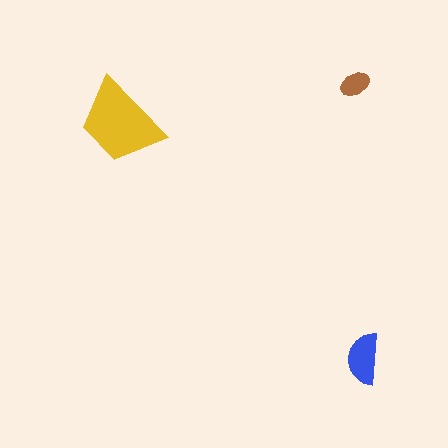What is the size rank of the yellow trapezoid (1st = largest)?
1st.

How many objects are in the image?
There are 3 objects in the image.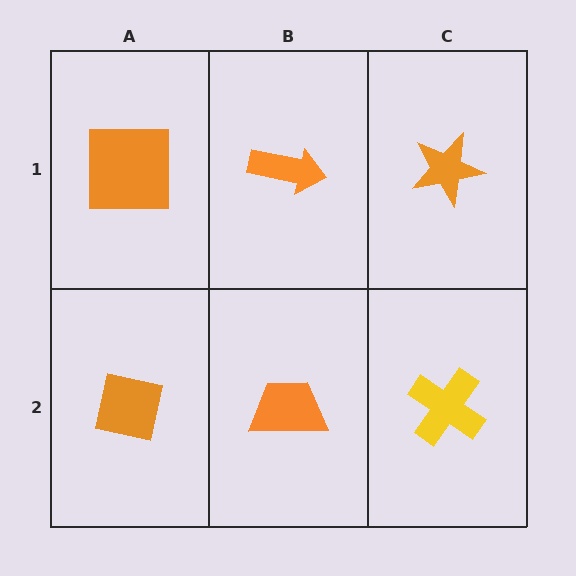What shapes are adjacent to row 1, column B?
An orange trapezoid (row 2, column B), an orange square (row 1, column A), an orange star (row 1, column C).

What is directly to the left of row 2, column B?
An orange square.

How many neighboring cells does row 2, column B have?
3.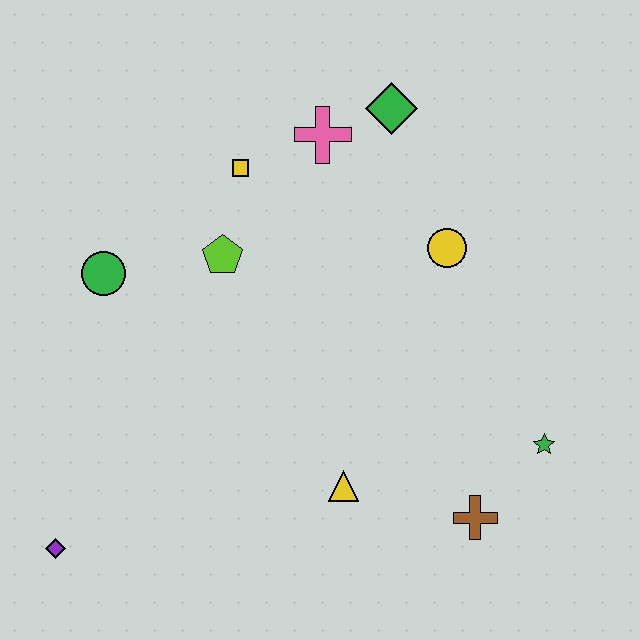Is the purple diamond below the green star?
Yes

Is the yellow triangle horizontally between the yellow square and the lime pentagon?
No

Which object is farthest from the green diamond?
The purple diamond is farthest from the green diamond.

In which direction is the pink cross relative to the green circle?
The pink cross is to the right of the green circle.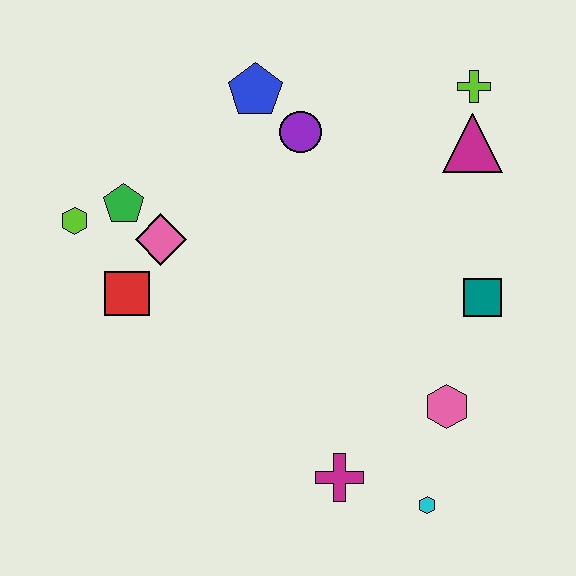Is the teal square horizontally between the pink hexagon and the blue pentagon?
No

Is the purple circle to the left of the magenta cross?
Yes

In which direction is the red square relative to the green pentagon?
The red square is below the green pentagon.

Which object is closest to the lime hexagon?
The green pentagon is closest to the lime hexagon.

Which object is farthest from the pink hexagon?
The lime hexagon is farthest from the pink hexagon.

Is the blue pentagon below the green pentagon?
No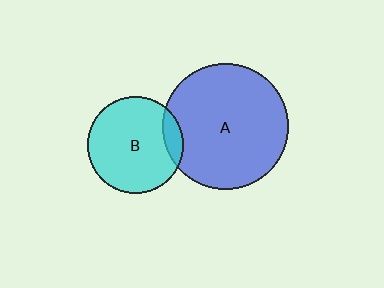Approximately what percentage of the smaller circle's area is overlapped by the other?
Approximately 10%.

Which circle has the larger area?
Circle A (blue).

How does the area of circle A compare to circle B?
Approximately 1.7 times.